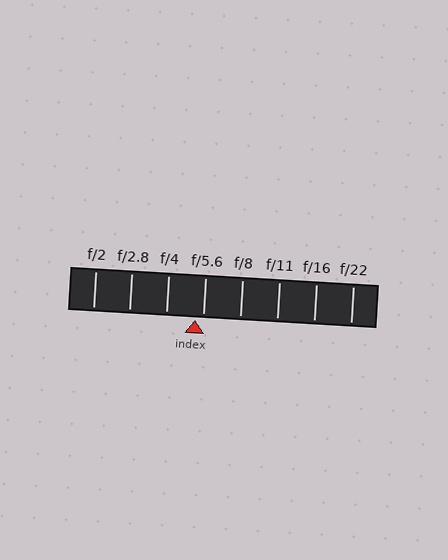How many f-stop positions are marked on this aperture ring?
There are 8 f-stop positions marked.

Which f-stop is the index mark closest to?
The index mark is closest to f/5.6.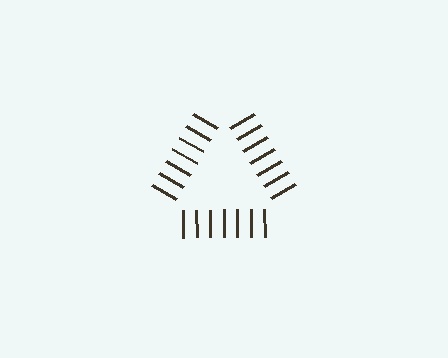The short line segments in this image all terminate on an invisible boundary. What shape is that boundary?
An illusory triangle — the line segments terminate on its edges but no continuous stroke is drawn.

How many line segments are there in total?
21 — 7 along each of the 3 edges.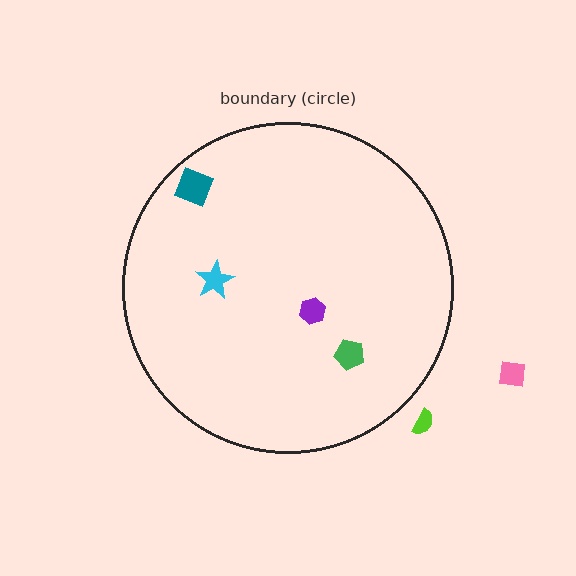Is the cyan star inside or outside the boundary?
Inside.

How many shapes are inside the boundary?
4 inside, 2 outside.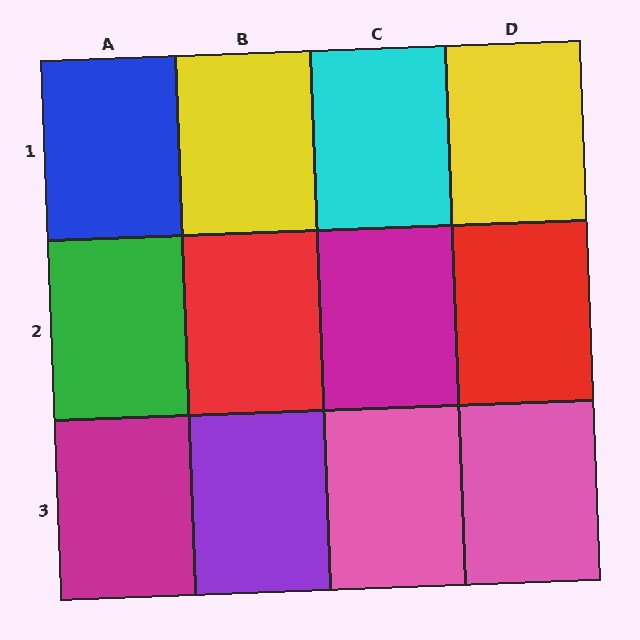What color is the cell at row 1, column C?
Cyan.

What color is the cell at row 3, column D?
Pink.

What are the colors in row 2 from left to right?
Green, red, magenta, red.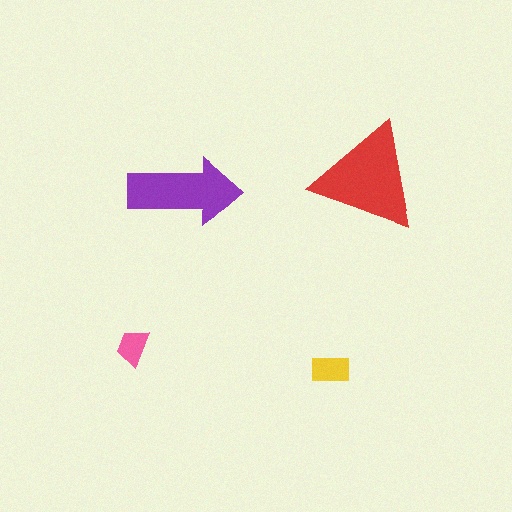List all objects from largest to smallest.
The red triangle, the purple arrow, the yellow rectangle, the pink trapezoid.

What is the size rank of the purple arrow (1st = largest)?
2nd.